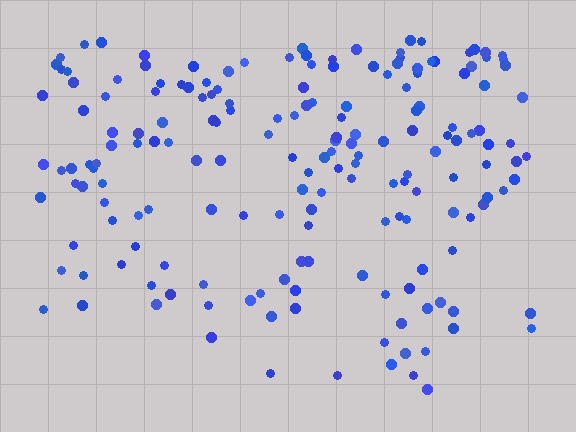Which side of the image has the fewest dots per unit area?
The bottom.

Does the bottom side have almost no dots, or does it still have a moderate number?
Still a moderate number, just noticeably fewer than the top.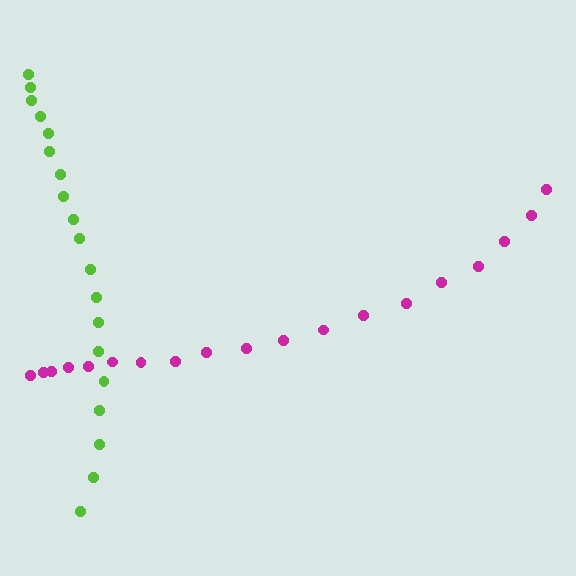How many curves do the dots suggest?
There are 2 distinct paths.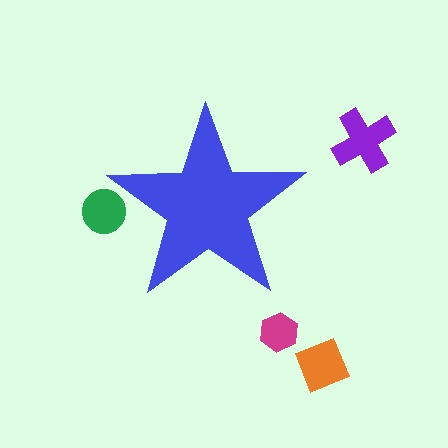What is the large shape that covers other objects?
A blue star.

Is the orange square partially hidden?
No, the orange square is fully visible.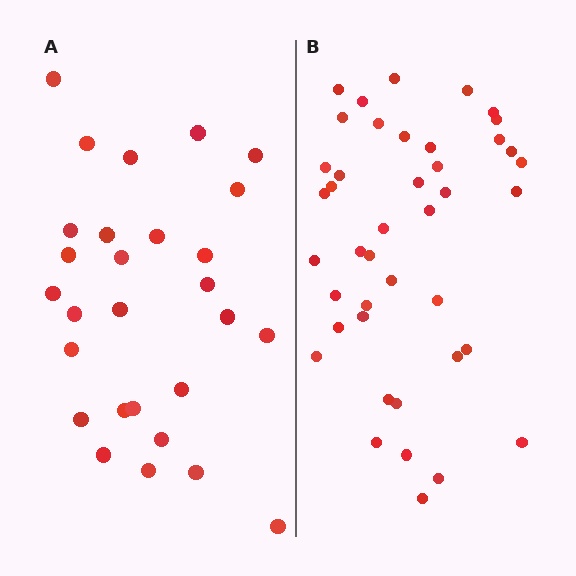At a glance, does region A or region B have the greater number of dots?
Region B (the right region) has more dots.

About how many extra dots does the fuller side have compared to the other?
Region B has approximately 15 more dots than region A.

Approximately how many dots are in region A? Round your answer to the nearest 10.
About 30 dots. (The exact count is 28, which rounds to 30.)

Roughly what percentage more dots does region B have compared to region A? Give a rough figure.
About 50% more.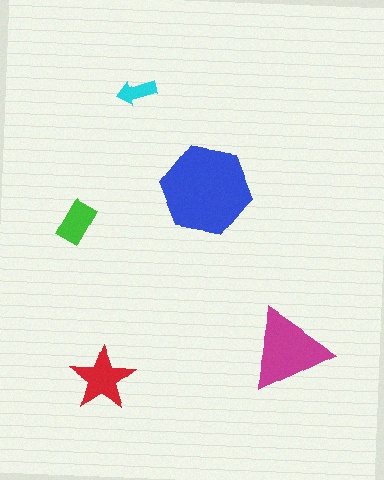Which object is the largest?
The blue hexagon.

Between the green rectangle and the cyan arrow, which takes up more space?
The green rectangle.